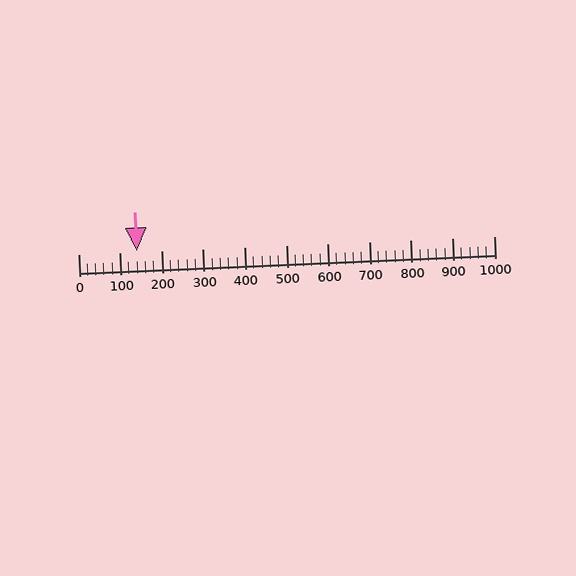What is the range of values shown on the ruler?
The ruler shows values from 0 to 1000.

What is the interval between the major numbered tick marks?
The major tick marks are spaced 100 units apart.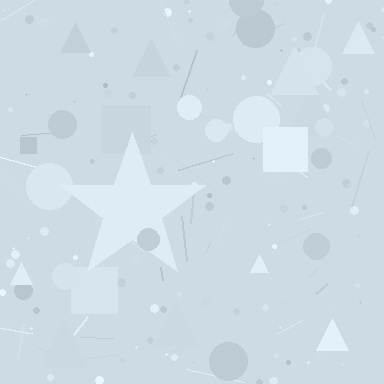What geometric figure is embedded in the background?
A star is embedded in the background.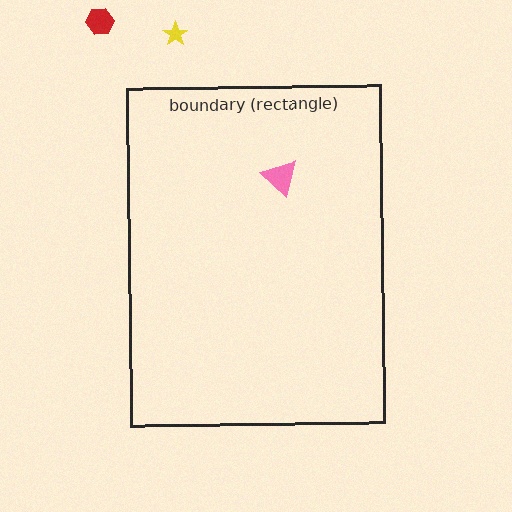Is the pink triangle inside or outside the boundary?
Inside.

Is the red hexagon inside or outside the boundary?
Outside.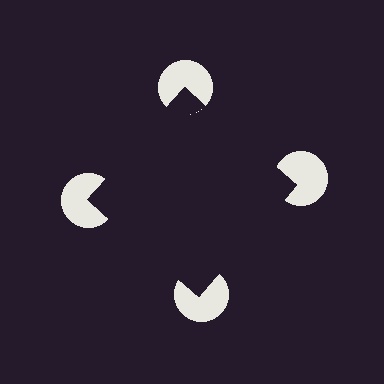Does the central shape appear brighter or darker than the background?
It typically appears slightly darker than the background, even though no actual brightness change is drawn.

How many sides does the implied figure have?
4 sides.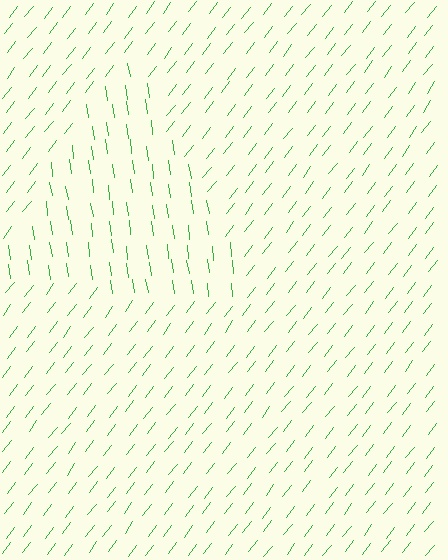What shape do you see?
I see a triangle.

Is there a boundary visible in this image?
Yes, there is a texture boundary formed by a change in line orientation.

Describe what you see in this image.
The image is filled with small green line segments. A triangle region in the image has lines oriented differently from the surrounding lines, creating a visible texture boundary.